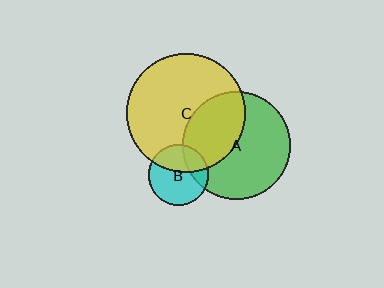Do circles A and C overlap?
Yes.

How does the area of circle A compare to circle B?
Approximately 3.2 times.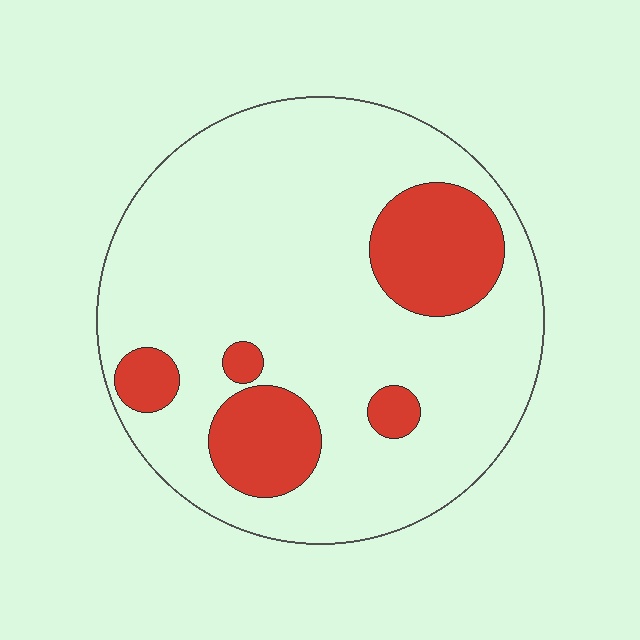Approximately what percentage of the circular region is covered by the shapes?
Approximately 20%.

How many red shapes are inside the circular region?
5.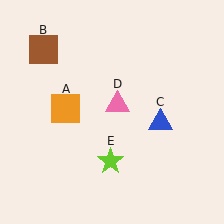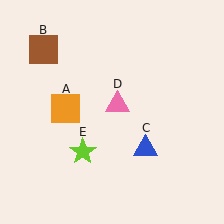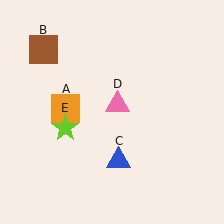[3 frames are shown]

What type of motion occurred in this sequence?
The blue triangle (object C), lime star (object E) rotated clockwise around the center of the scene.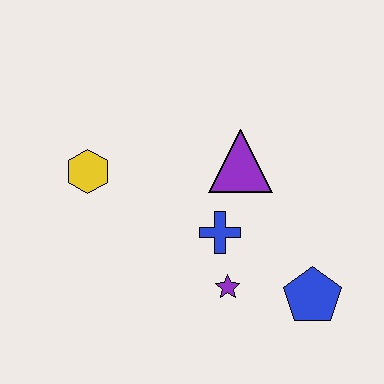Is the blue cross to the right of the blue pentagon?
No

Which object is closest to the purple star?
The blue cross is closest to the purple star.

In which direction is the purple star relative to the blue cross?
The purple star is below the blue cross.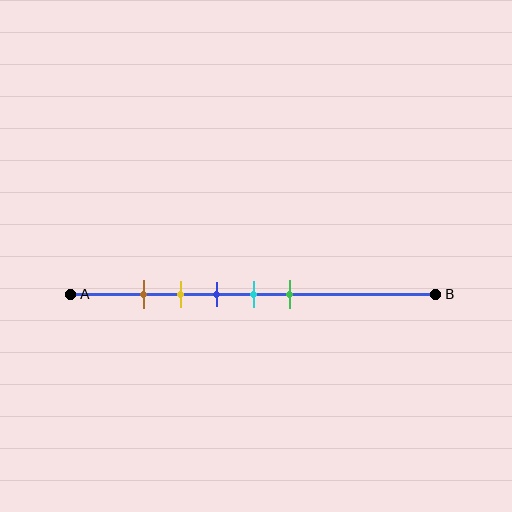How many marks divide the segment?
There are 5 marks dividing the segment.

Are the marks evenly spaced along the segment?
Yes, the marks are approximately evenly spaced.